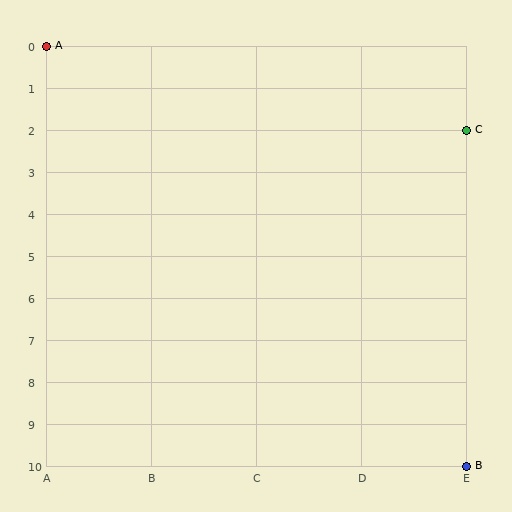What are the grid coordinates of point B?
Point B is at grid coordinates (E, 10).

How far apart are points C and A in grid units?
Points C and A are 4 columns and 2 rows apart (about 4.5 grid units diagonally).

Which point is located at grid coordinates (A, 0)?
Point A is at (A, 0).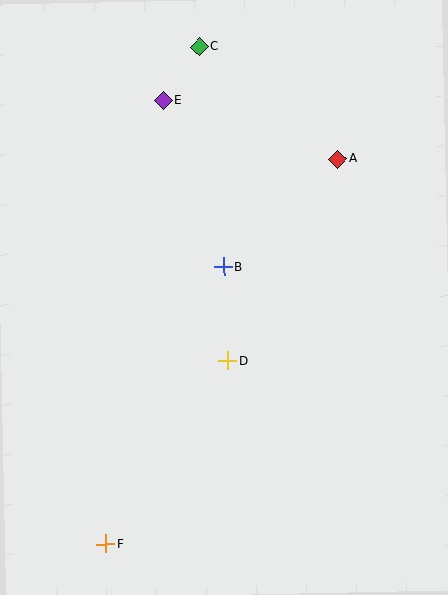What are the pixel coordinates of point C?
Point C is at (199, 47).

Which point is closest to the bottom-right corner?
Point D is closest to the bottom-right corner.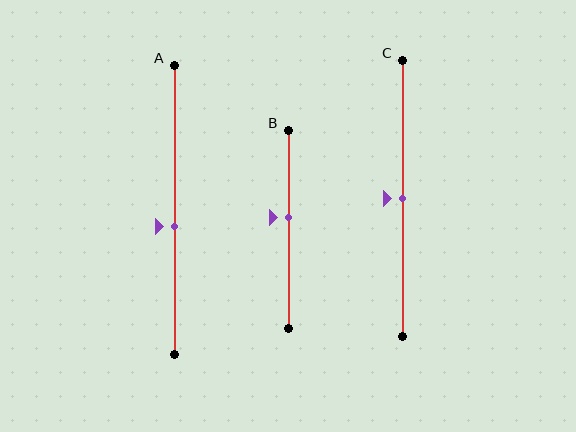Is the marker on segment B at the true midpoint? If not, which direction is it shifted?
No, the marker on segment B is shifted upward by about 6% of the segment length.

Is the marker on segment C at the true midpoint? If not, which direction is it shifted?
Yes, the marker on segment C is at the true midpoint.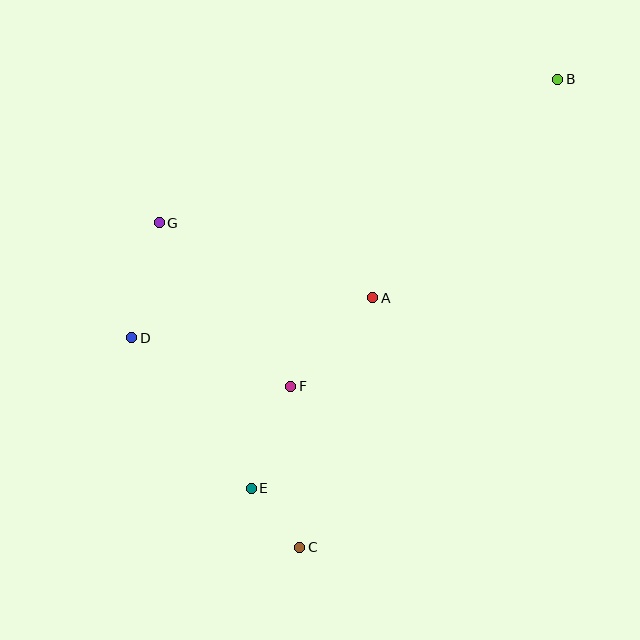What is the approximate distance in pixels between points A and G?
The distance between A and G is approximately 226 pixels.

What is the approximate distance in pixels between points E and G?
The distance between E and G is approximately 281 pixels.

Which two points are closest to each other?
Points C and E are closest to each other.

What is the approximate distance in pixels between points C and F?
The distance between C and F is approximately 161 pixels.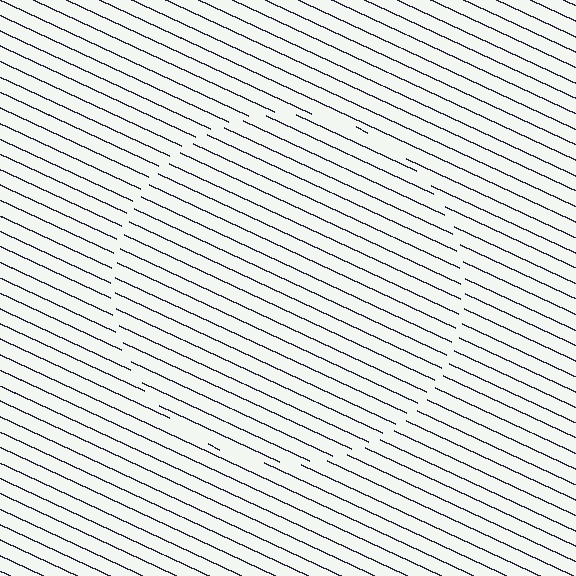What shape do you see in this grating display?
An illusory circle. The interior of the shape contains the same grating, shifted by half a period — the contour is defined by the phase discontinuity where line-ends from the inner and outer gratings abut.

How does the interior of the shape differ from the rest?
The interior of the shape contains the same grating, shifted by half a period — the contour is defined by the phase discontinuity where line-ends from the inner and outer gratings abut.